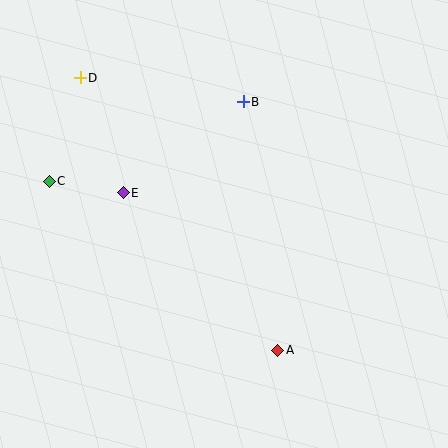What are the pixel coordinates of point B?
Point B is at (243, 102).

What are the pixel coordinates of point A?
Point A is at (278, 350).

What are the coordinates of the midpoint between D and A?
The midpoint between D and A is at (179, 214).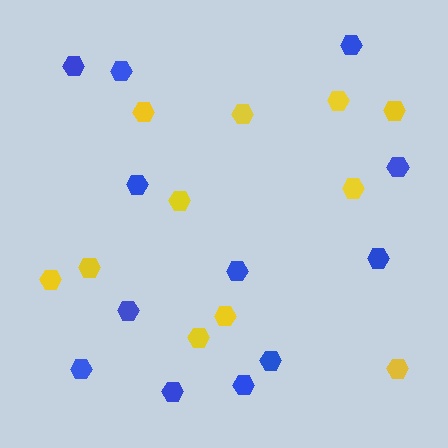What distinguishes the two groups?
There are 2 groups: one group of blue hexagons (12) and one group of yellow hexagons (11).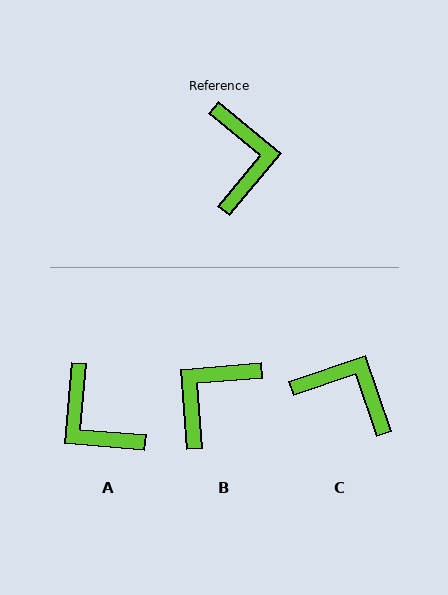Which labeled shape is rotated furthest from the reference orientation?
A, about 145 degrees away.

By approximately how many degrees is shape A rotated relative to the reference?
Approximately 145 degrees clockwise.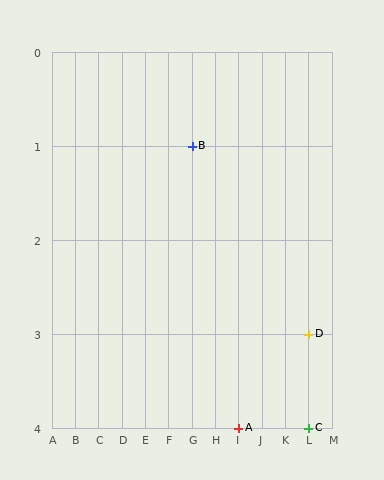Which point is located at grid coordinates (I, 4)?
Point A is at (I, 4).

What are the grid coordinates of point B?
Point B is at grid coordinates (G, 1).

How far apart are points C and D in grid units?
Points C and D are 1 row apart.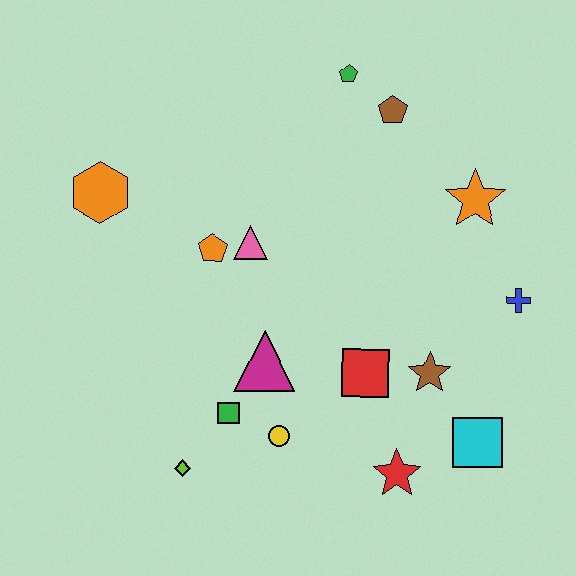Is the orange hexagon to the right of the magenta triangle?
No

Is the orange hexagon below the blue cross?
No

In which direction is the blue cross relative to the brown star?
The blue cross is to the right of the brown star.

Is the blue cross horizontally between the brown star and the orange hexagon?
No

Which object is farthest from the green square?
The green pentagon is farthest from the green square.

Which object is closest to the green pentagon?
The brown pentagon is closest to the green pentagon.